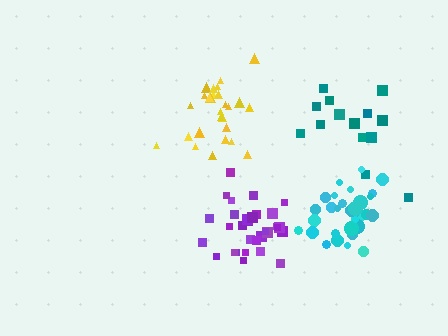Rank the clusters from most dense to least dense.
cyan, purple, yellow, teal.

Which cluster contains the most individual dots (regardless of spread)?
Cyan (32).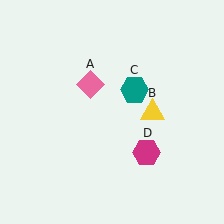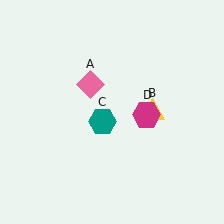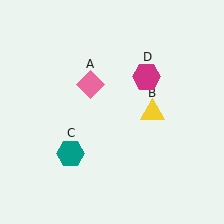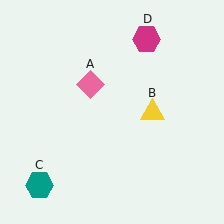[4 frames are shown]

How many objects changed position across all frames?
2 objects changed position: teal hexagon (object C), magenta hexagon (object D).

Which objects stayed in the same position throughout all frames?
Pink diamond (object A) and yellow triangle (object B) remained stationary.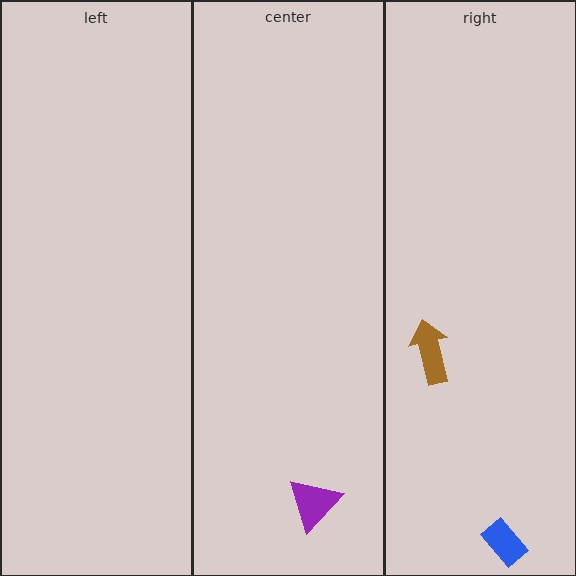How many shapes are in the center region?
1.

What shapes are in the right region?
The blue rectangle, the brown arrow.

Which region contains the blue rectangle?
The right region.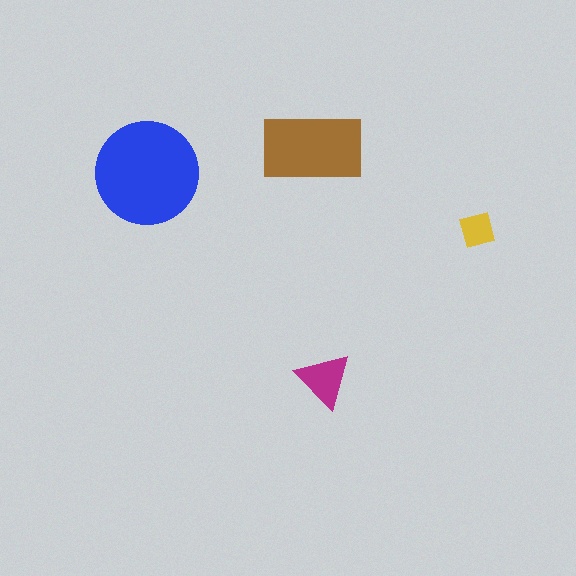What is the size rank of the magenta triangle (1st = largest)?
3rd.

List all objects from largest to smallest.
The blue circle, the brown rectangle, the magenta triangle, the yellow square.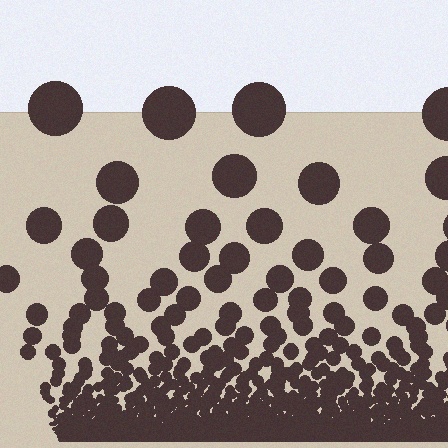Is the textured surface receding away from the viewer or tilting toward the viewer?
The surface appears to tilt toward the viewer. Texture elements get larger and sparser toward the top.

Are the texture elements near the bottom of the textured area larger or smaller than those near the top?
Smaller. The gradient is inverted — elements near the bottom are smaller and denser.